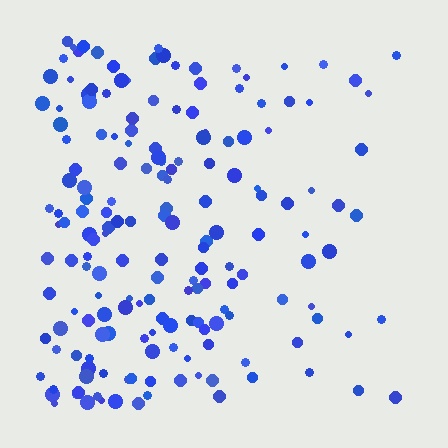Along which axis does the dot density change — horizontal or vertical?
Horizontal.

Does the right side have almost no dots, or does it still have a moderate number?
Still a moderate number, just noticeably fewer than the left.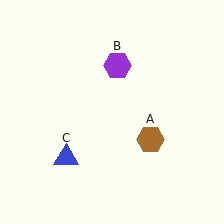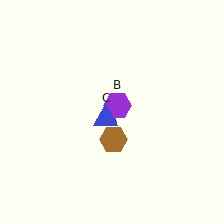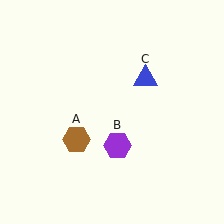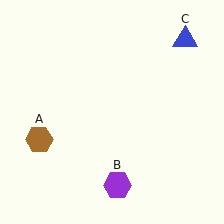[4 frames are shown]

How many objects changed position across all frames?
3 objects changed position: brown hexagon (object A), purple hexagon (object B), blue triangle (object C).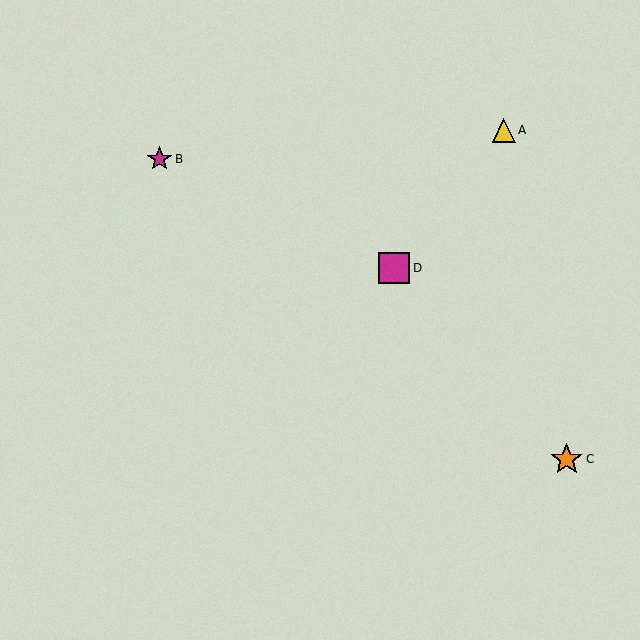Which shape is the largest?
The orange star (labeled C) is the largest.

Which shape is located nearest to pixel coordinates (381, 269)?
The magenta square (labeled D) at (394, 268) is nearest to that location.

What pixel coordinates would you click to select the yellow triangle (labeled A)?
Click at (504, 130) to select the yellow triangle A.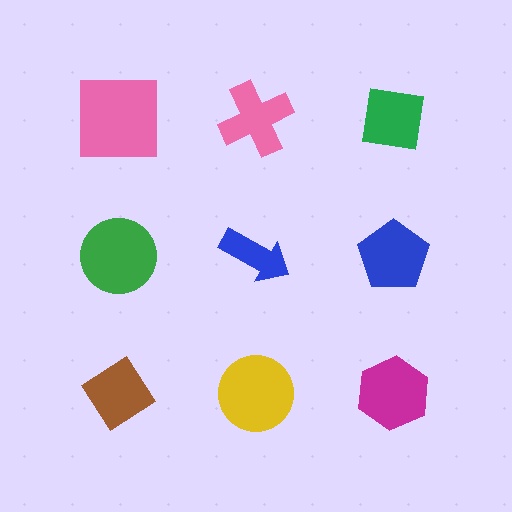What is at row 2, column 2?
A blue arrow.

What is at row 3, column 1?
A brown diamond.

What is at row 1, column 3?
A green square.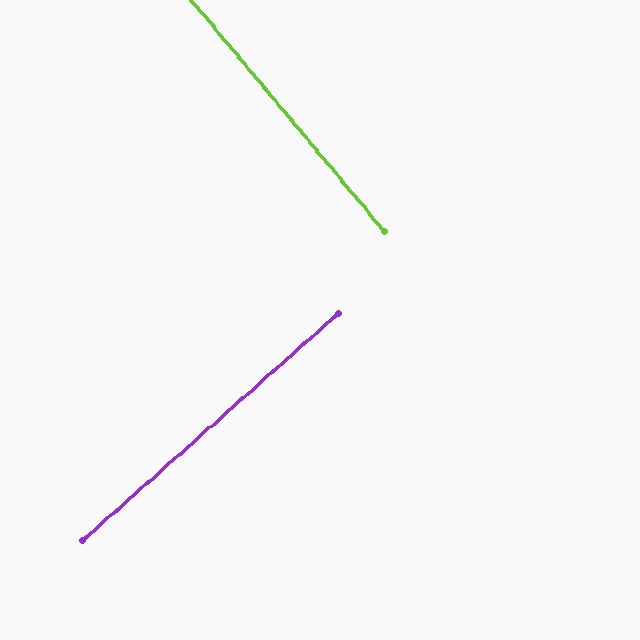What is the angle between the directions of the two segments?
Approximately 88 degrees.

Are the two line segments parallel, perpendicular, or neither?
Perpendicular — they meet at approximately 88°.